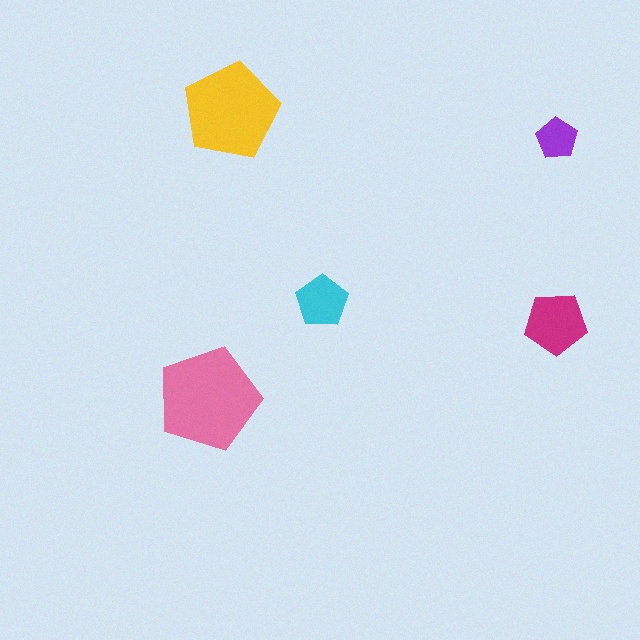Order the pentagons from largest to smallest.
the pink one, the yellow one, the magenta one, the cyan one, the purple one.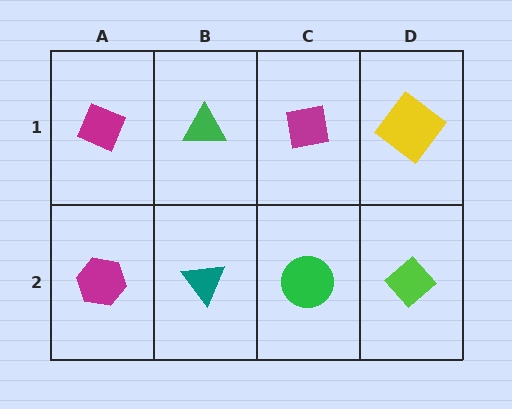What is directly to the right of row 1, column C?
A yellow diamond.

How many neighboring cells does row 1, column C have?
3.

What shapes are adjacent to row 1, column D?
A lime diamond (row 2, column D), a magenta square (row 1, column C).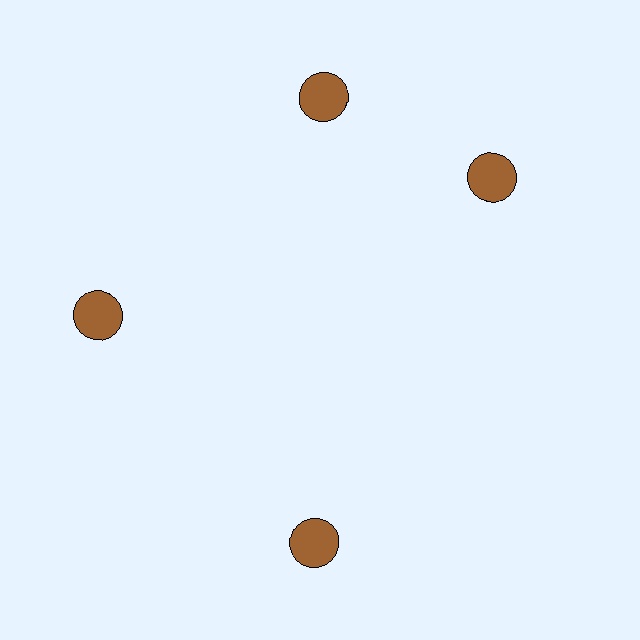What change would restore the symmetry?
The symmetry would be restored by rotating it back into even spacing with its neighbors so that all 4 circles sit at equal angles and equal distance from the center.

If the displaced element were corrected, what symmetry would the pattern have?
It would have 4-fold rotational symmetry — the pattern would map onto itself every 90 degrees.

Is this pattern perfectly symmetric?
No. The 4 brown circles are arranged in a ring, but one element near the 3 o'clock position is rotated out of alignment along the ring, breaking the 4-fold rotational symmetry.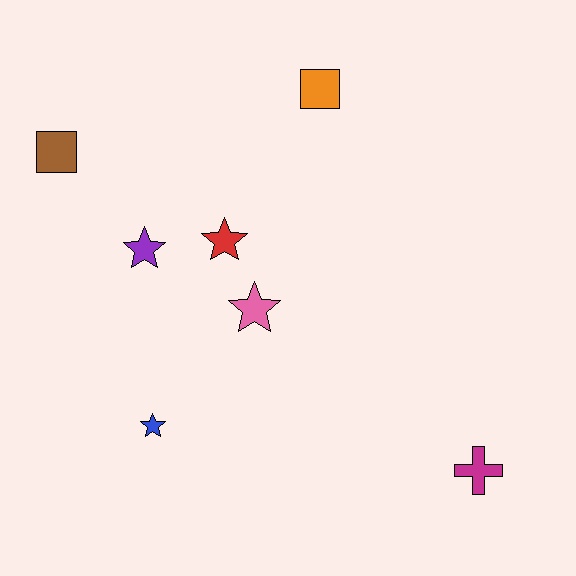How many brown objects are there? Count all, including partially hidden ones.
There is 1 brown object.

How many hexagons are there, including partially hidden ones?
There are no hexagons.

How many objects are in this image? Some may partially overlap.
There are 7 objects.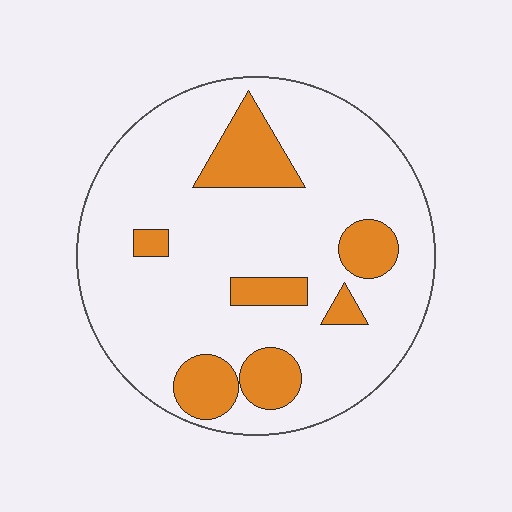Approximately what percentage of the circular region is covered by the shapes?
Approximately 20%.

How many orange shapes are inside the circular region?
7.